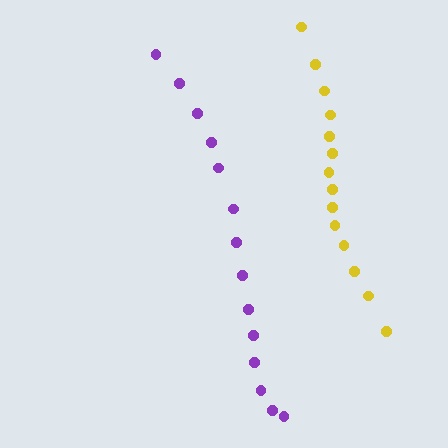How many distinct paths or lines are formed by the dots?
There are 2 distinct paths.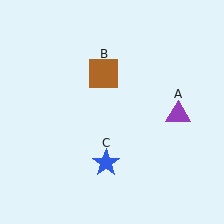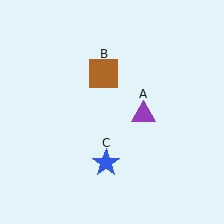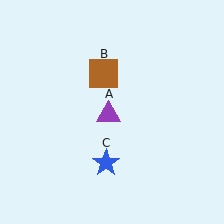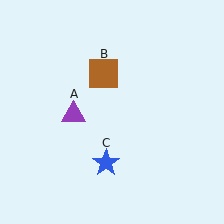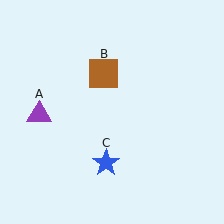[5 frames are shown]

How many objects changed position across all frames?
1 object changed position: purple triangle (object A).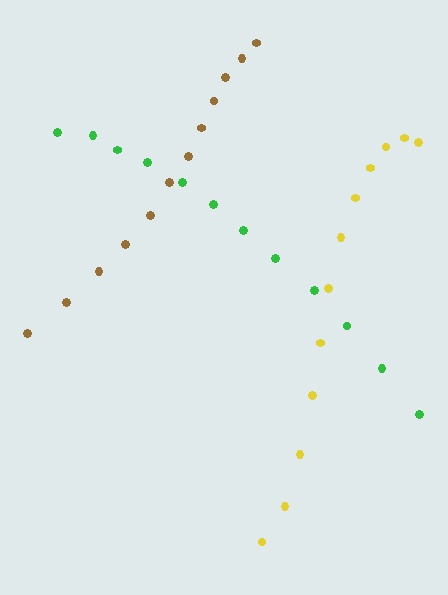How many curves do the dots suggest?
There are 3 distinct paths.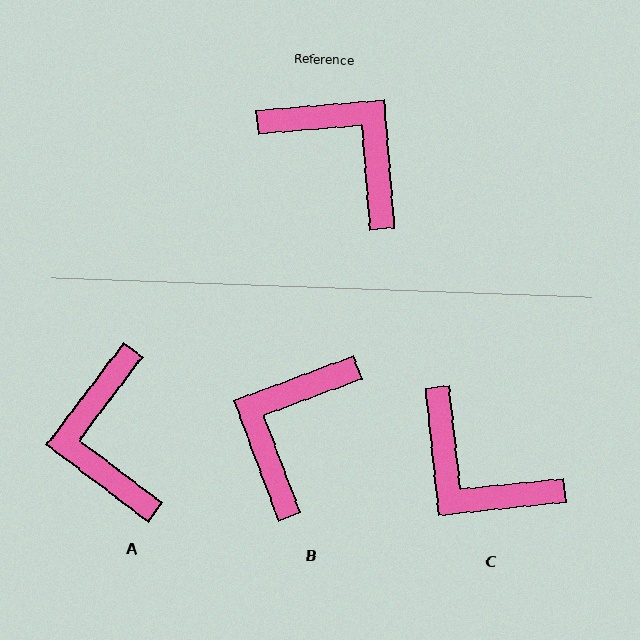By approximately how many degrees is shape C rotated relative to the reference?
Approximately 179 degrees clockwise.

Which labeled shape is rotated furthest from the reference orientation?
C, about 179 degrees away.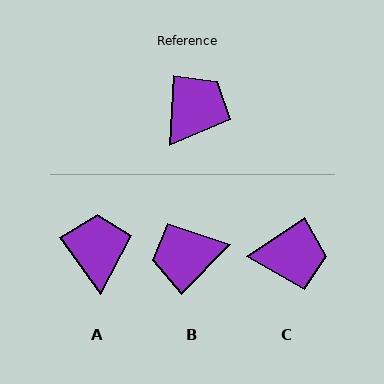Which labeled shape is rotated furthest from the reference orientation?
B, about 139 degrees away.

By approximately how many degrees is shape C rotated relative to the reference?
Approximately 52 degrees clockwise.